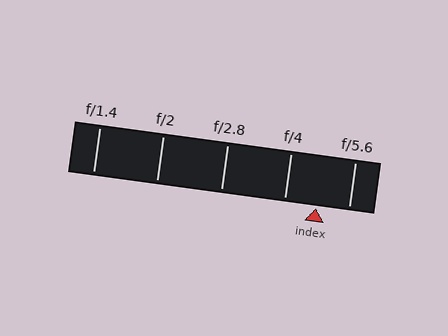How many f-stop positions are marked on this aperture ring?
There are 5 f-stop positions marked.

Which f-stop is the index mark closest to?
The index mark is closest to f/5.6.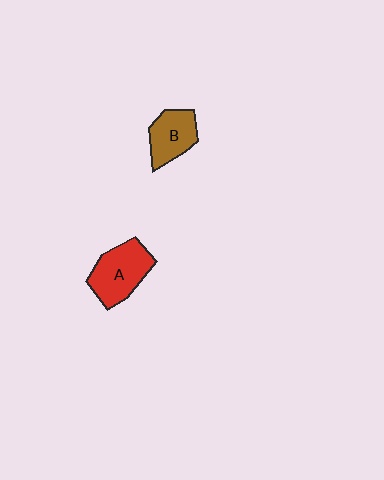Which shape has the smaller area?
Shape B (brown).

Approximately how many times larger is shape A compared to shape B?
Approximately 1.3 times.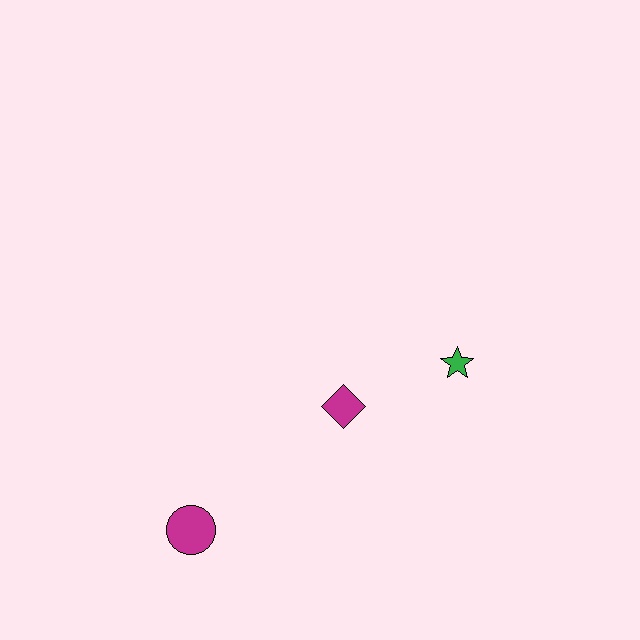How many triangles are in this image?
There are no triangles.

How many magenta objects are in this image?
There are 2 magenta objects.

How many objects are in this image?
There are 3 objects.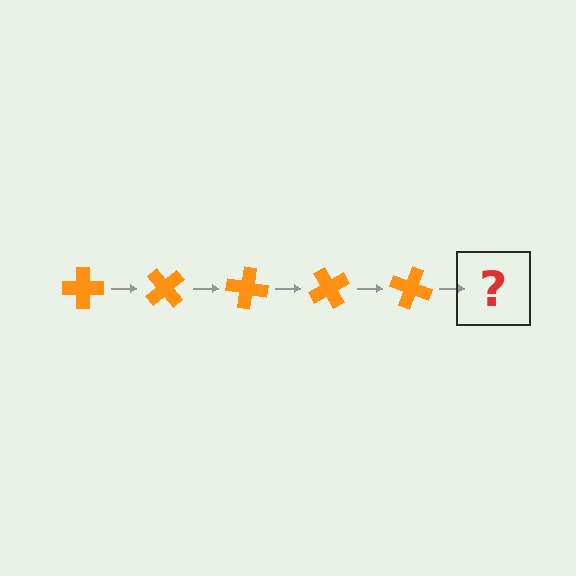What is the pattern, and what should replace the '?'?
The pattern is that the cross rotates 50 degrees each step. The '?' should be an orange cross rotated 250 degrees.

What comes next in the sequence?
The next element should be an orange cross rotated 250 degrees.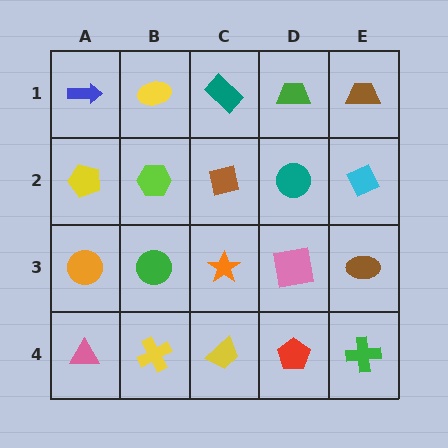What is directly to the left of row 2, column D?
A brown square.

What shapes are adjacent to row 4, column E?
A brown ellipse (row 3, column E), a red pentagon (row 4, column D).